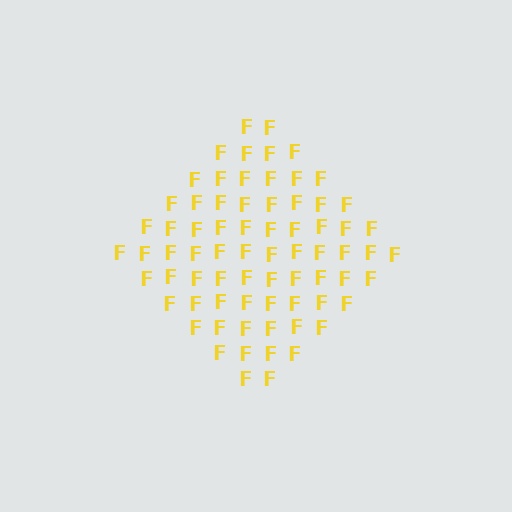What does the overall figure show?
The overall figure shows a diamond.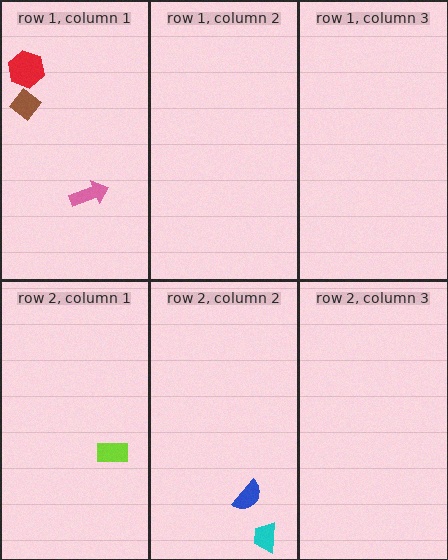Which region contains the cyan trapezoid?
The row 2, column 2 region.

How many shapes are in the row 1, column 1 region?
3.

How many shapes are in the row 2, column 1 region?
1.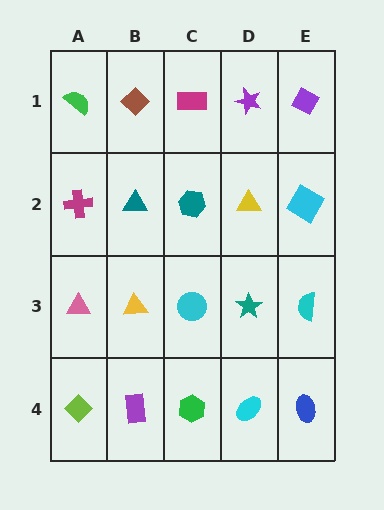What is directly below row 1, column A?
A magenta cross.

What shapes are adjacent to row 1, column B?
A teal triangle (row 2, column B), a green semicircle (row 1, column A), a magenta rectangle (row 1, column C).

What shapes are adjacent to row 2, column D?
A purple star (row 1, column D), a teal star (row 3, column D), a teal hexagon (row 2, column C), a cyan diamond (row 2, column E).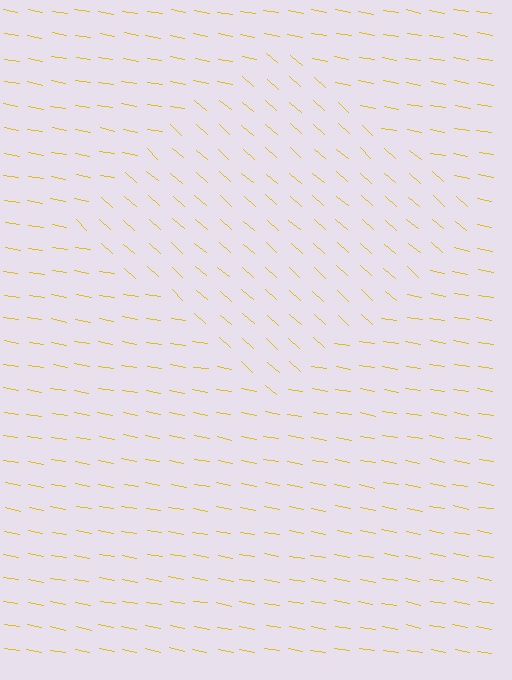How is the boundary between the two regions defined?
The boundary is defined purely by a change in line orientation (approximately 32 degrees difference). All lines are the same color and thickness.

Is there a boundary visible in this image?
Yes, there is a texture boundary formed by a change in line orientation.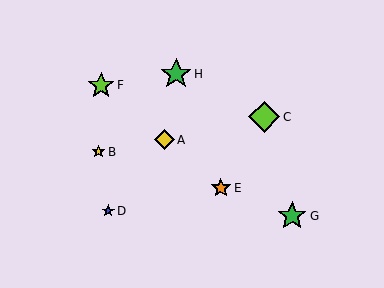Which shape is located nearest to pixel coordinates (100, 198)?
The blue star (labeled D) at (108, 211) is nearest to that location.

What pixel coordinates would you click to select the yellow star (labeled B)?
Click at (98, 152) to select the yellow star B.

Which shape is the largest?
The lime diamond (labeled C) is the largest.